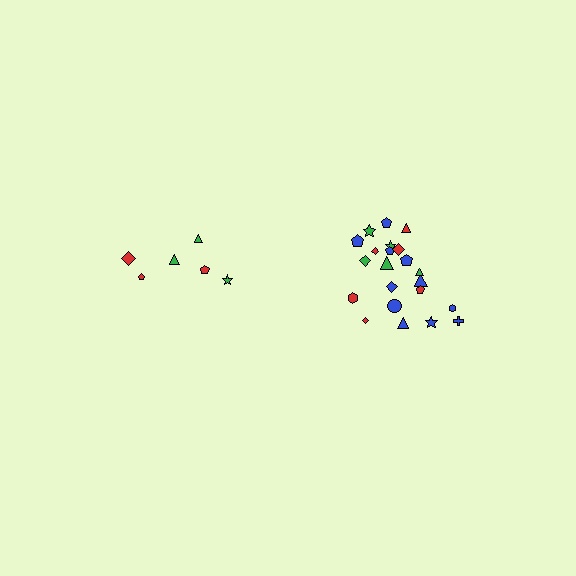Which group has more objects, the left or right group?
The right group.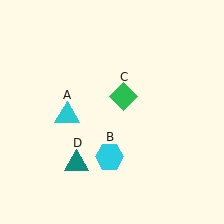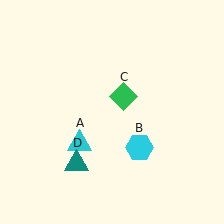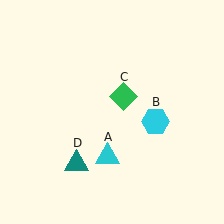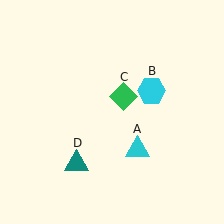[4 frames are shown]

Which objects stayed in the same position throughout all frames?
Green diamond (object C) and teal triangle (object D) remained stationary.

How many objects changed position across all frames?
2 objects changed position: cyan triangle (object A), cyan hexagon (object B).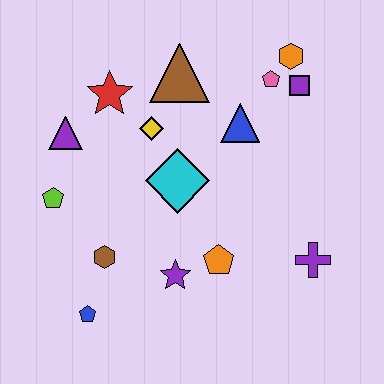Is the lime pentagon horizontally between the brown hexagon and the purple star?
No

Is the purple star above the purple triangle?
No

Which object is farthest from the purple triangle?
The purple cross is farthest from the purple triangle.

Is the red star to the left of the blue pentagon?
No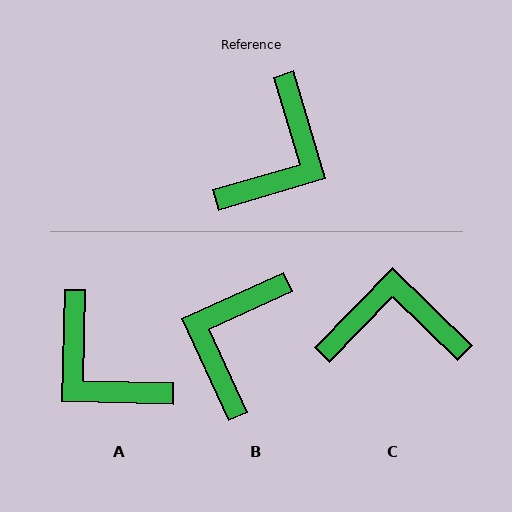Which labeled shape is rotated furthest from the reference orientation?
B, about 172 degrees away.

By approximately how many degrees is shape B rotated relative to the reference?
Approximately 172 degrees clockwise.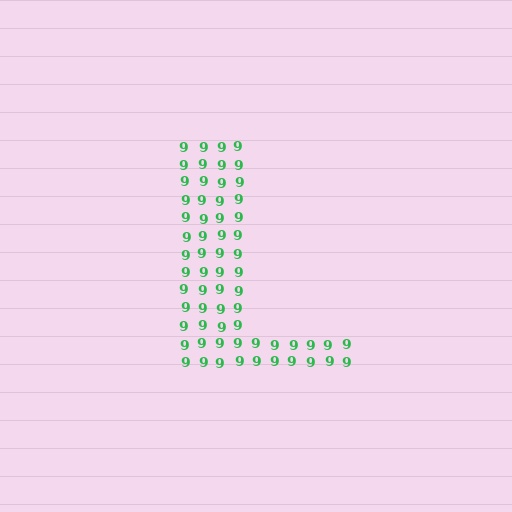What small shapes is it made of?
It is made of small digit 9's.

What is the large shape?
The large shape is the letter L.